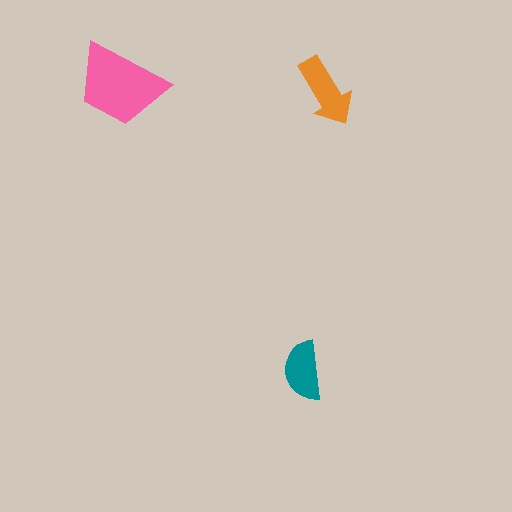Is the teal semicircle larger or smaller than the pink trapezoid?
Smaller.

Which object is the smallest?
The teal semicircle.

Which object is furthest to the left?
The pink trapezoid is leftmost.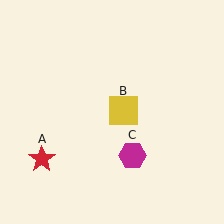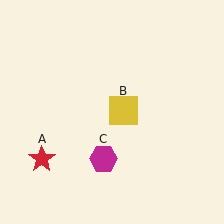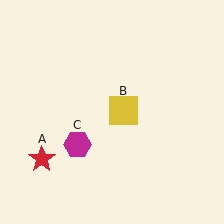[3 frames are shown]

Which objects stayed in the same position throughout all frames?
Red star (object A) and yellow square (object B) remained stationary.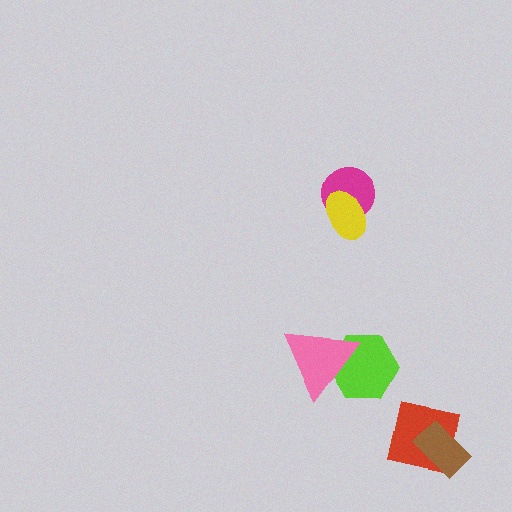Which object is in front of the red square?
The brown rectangle is in front of the red square.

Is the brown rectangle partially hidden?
No, no other shape covers it.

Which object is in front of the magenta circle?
The yellow ellipse is in front of the magenta circle.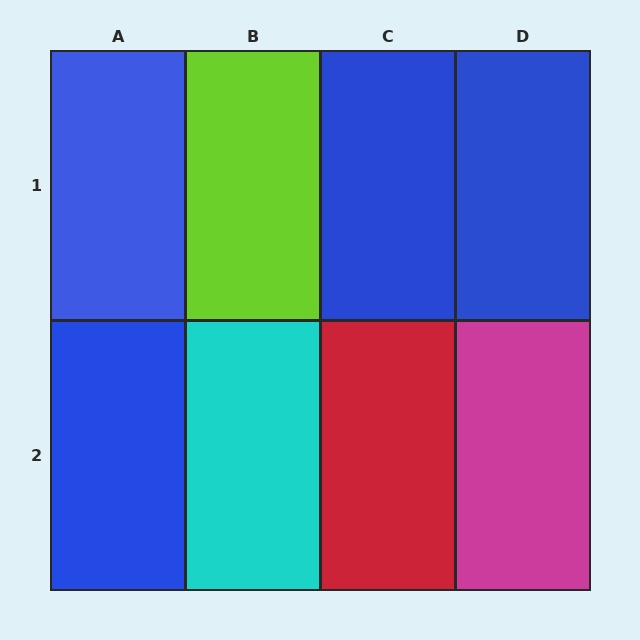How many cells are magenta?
1 cell is magenta.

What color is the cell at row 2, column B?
Cyan.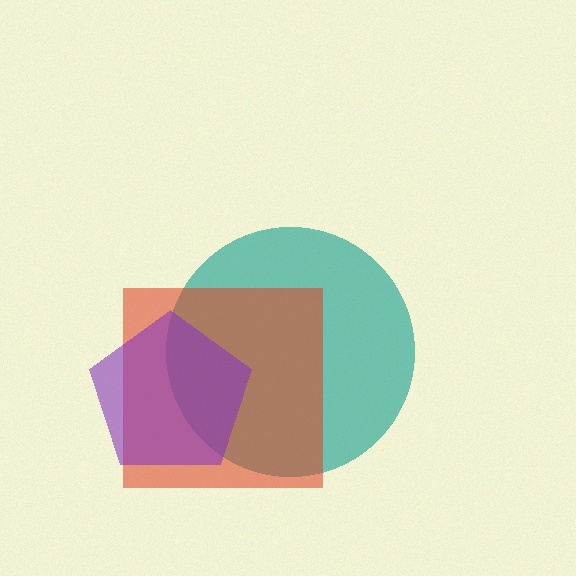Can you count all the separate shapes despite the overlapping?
Yes, there are 3 separate shapes.